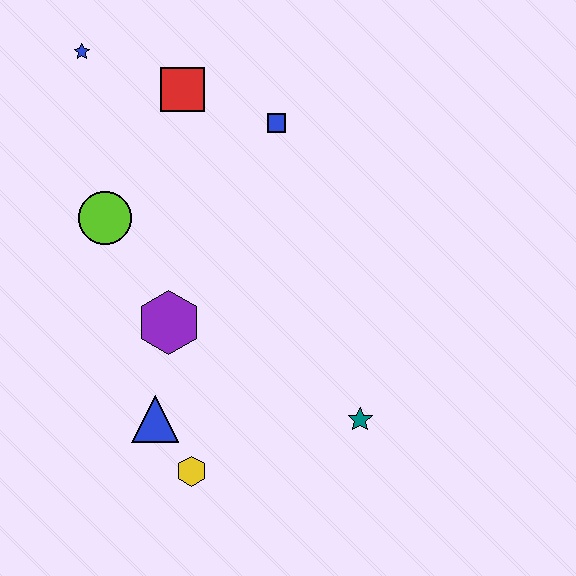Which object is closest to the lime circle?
The purple hexagon is closest to the lime circle.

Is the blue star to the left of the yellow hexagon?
Yes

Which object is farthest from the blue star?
The teal star is farthest from the blue star.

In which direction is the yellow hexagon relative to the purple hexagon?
The yellow hexagon is below the purple hexagon.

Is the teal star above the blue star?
No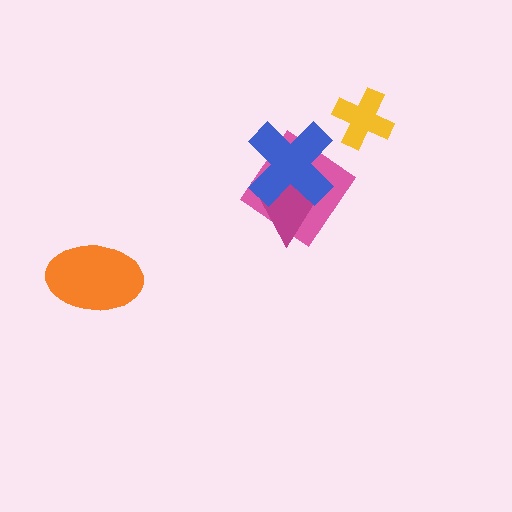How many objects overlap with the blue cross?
2 objects overlap with the blue cross.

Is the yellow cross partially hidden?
No, no other shape covers it.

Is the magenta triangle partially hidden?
Yes, it is partially covered by another shape.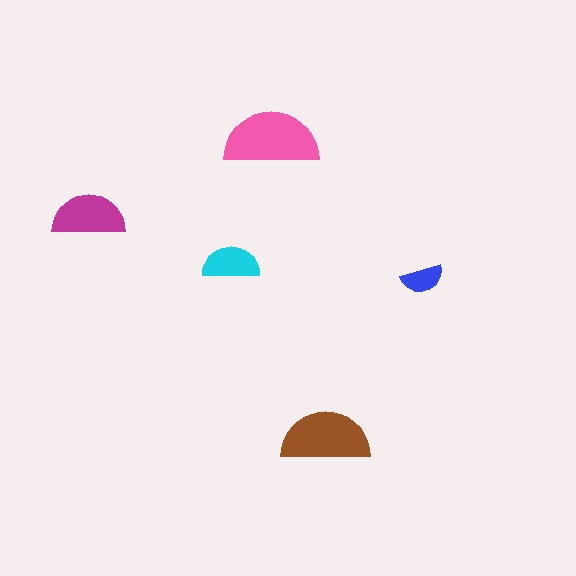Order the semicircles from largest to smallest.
the pink one, the brown one, the magenta one, the cyan one, the blue one.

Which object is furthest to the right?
The blue semicircle is rightmost.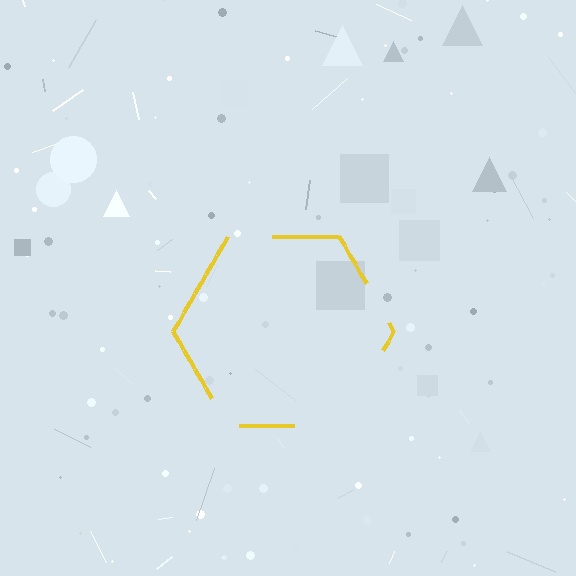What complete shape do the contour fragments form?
The contour fragments form a hexagon.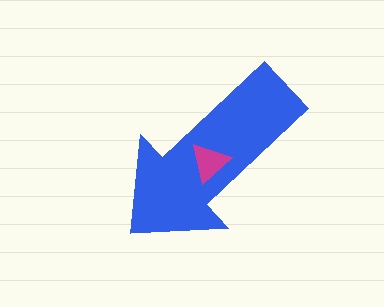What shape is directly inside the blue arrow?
The magenta triangle.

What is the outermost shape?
The blue arrow.